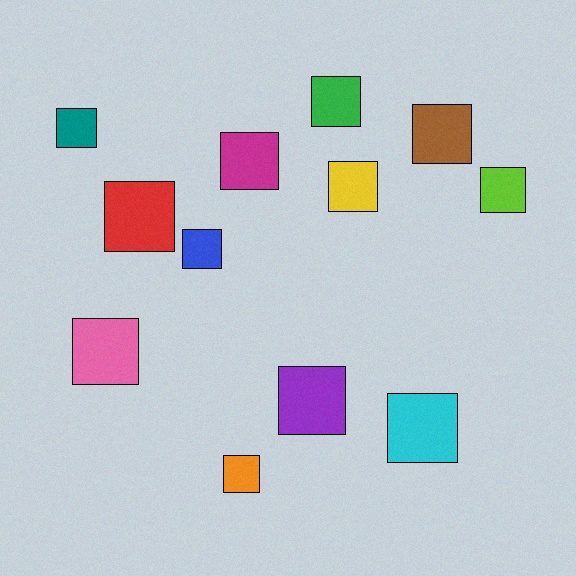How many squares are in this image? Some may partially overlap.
There are 12 squares.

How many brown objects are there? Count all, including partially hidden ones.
There is 1 brown object.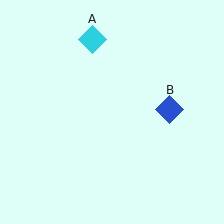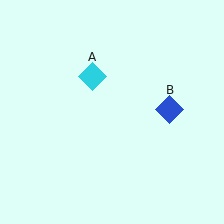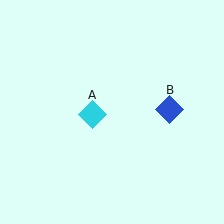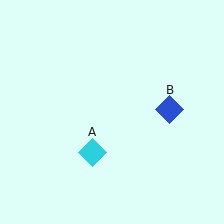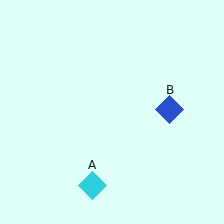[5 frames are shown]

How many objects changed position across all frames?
1 object changed position: cyan diamond (object A).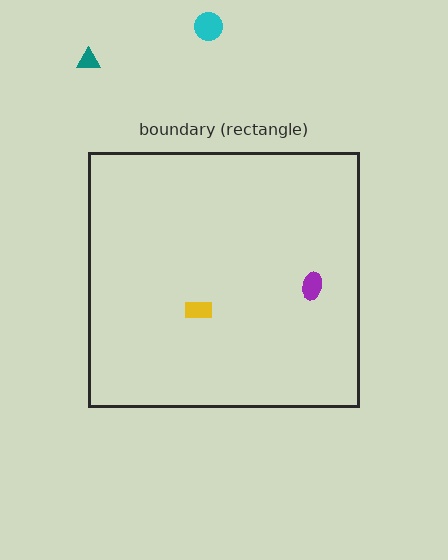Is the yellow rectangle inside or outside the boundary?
Inside.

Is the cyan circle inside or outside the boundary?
Outside.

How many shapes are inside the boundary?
2 inside, 2 outside.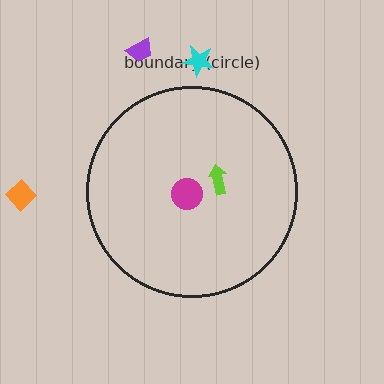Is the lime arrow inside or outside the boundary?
Inside.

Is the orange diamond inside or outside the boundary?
Outside.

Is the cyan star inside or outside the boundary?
Outside.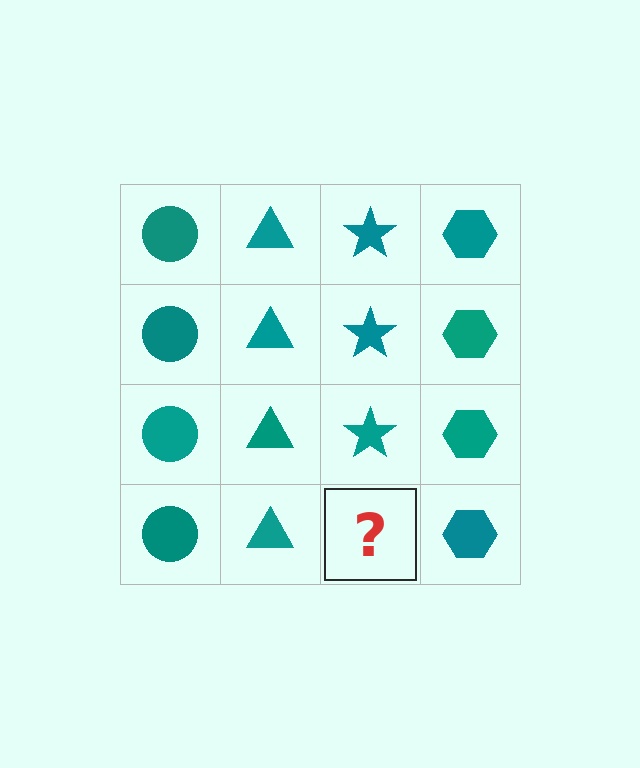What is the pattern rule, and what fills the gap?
The rule is that each column has a consistent shape. The gap should be filled with a teal star.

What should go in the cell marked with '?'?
The missing cell should contain a teal star.